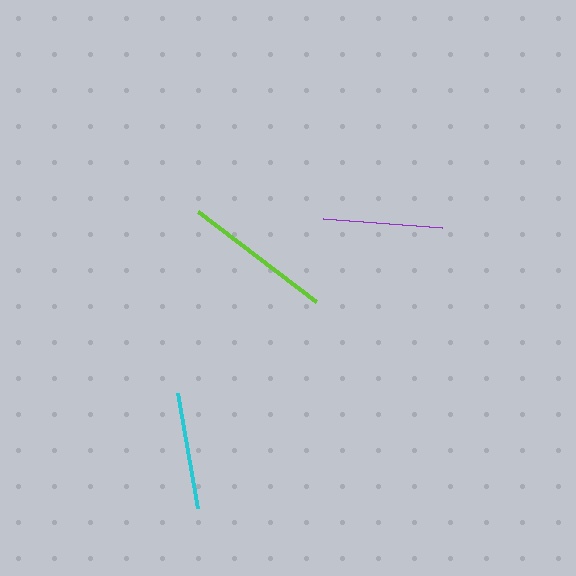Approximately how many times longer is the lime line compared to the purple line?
The lime line is approximately 1.2 times the length of the purple line.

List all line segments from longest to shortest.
From longest to shortest: lime, purple, cyan.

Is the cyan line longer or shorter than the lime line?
The lime line is longer than the cyan line.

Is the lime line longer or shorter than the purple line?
The lime line is longer than the purple line.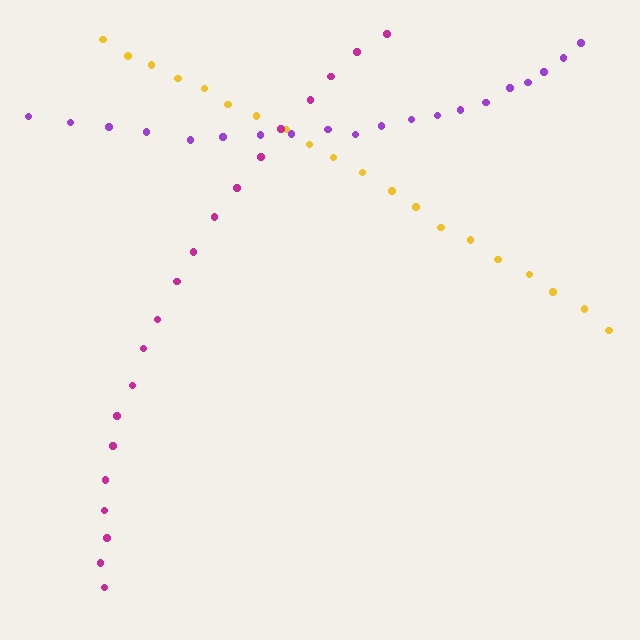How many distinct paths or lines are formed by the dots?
There are 3 distinct paths.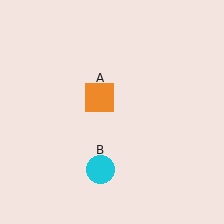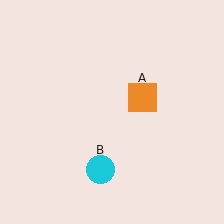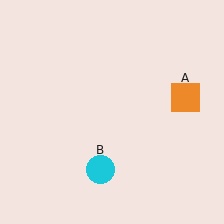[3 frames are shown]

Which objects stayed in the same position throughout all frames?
Cyan circle (object B) remained stationary.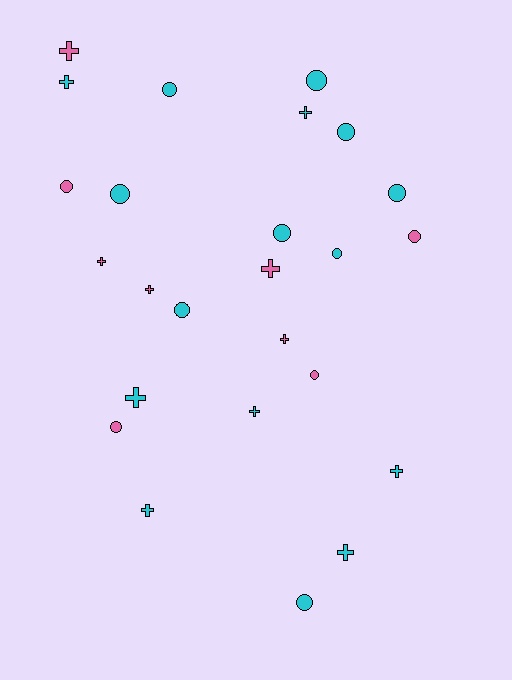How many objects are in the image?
There are 25 objects.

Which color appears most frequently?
Cyan, with 16 objects.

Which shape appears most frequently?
Circle, with 13 objects.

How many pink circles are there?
There are 4 pink circles.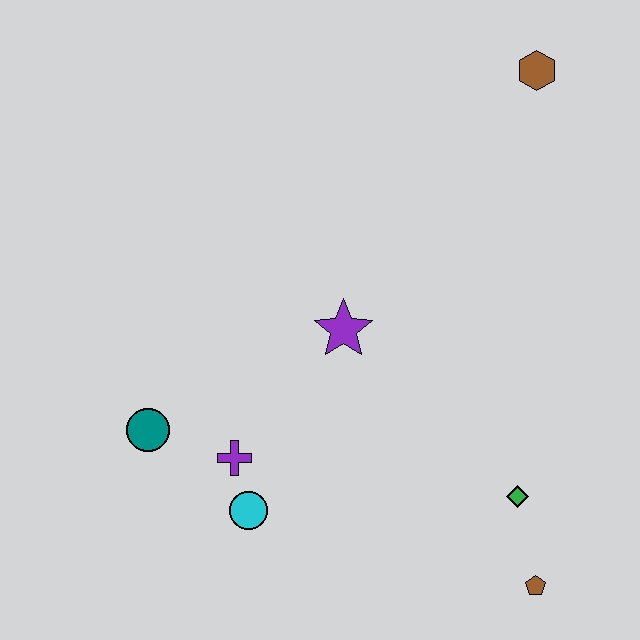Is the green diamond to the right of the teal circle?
Yes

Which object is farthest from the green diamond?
The brown hexagon is farthest from the green diamond.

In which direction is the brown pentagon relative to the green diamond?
The brown pentagon is below the green diamond.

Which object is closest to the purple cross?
The cyan circle is closest to the purple cross.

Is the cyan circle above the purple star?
No